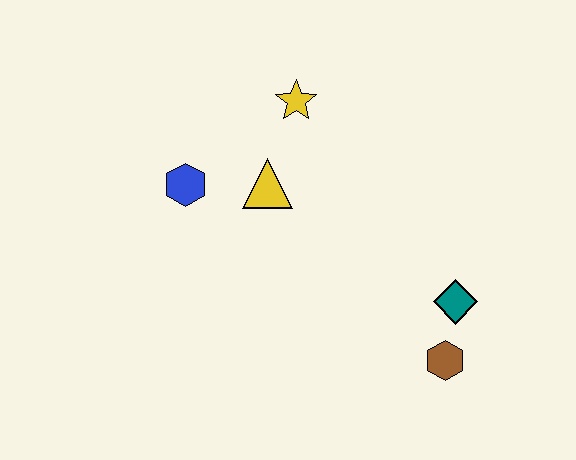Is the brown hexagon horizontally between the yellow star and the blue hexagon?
No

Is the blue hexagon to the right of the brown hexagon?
No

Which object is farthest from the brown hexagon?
The blue hexagon is farthest from the brown hexagon.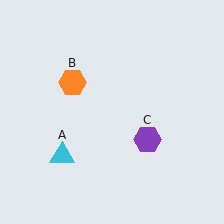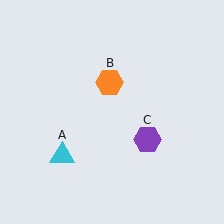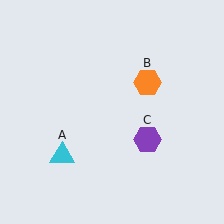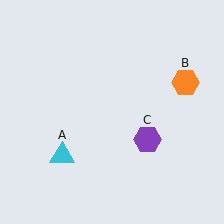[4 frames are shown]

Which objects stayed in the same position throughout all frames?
Cyan triangle (object A) and purple hexagon (object C) remained stationary.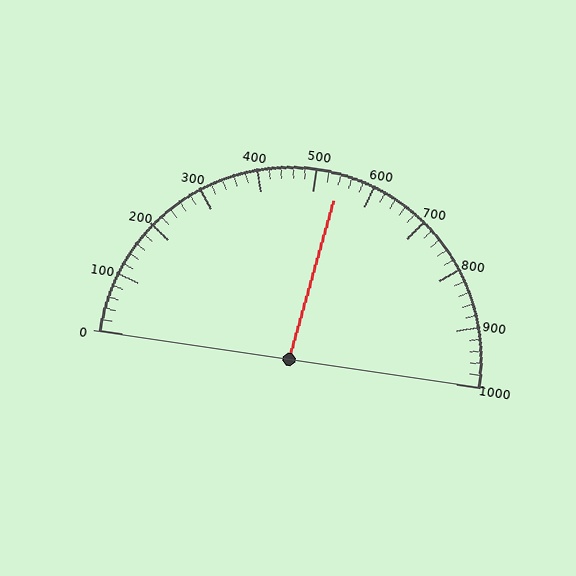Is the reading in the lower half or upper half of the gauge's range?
The reading is in the upper half of the range (0 to 1000).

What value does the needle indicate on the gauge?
The needle indicates approximately 540.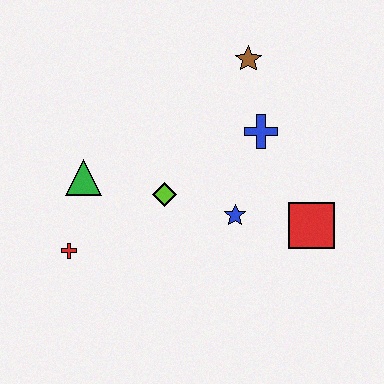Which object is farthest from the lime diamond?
The brown star is farthest from the lime diamond.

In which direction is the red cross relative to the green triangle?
The red cross is below the green triangle.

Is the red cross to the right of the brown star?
No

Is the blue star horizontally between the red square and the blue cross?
No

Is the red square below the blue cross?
Yes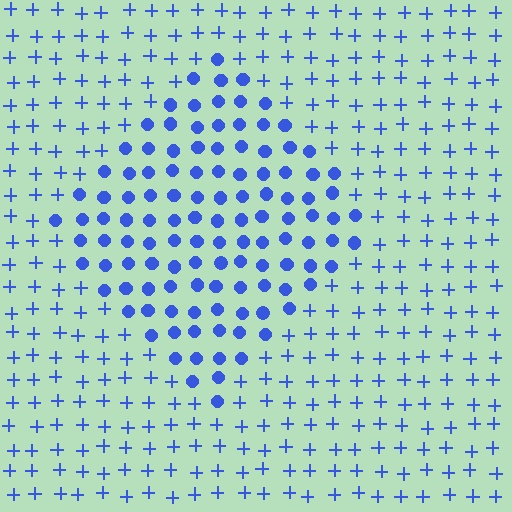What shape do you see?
I see a diamond.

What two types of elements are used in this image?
The image uses circles inside the diamond region and plus signs outside it.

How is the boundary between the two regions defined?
The boundary is defined by a change in element shape: circles inside vs. plus signs outside. All elements share the same color and spacing.